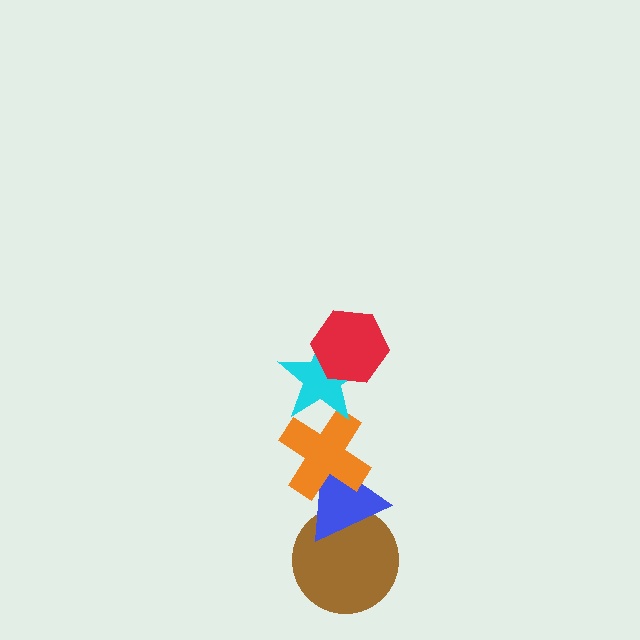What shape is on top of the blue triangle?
The orange cross is on top of the blue triangle.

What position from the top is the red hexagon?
The red hexagon is 1st from the top.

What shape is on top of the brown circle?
The blue triangle is on top of the brown circle.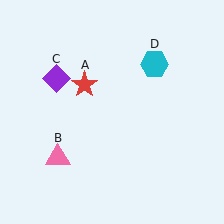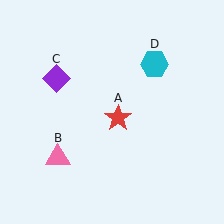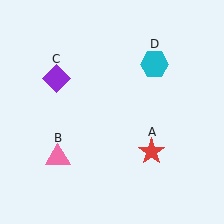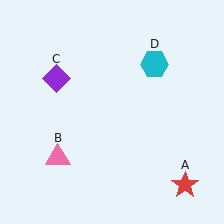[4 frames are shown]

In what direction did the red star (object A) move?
The red star (object A) moved down and to the right.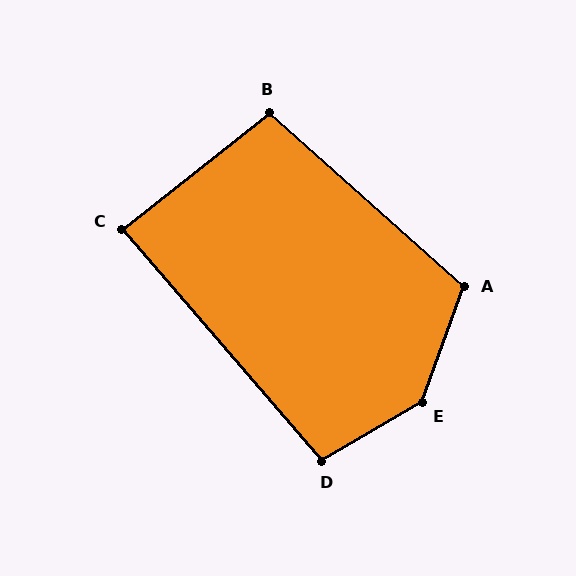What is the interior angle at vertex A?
Approximately 112 degrees (obtuse).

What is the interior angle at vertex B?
Approximately 100 degrees (obtuse).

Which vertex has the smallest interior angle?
C, at approximately 87 degrees.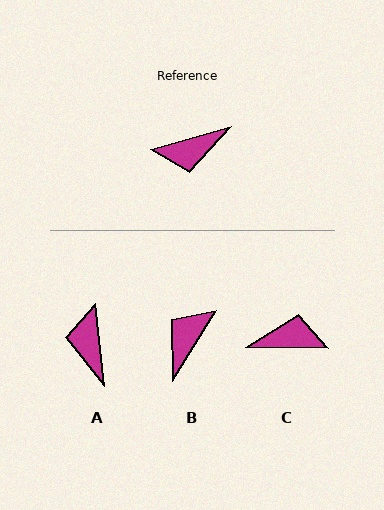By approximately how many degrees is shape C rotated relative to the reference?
Approximately 163 degrees counter-clockwise.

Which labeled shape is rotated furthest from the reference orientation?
C, about 163 degrees away.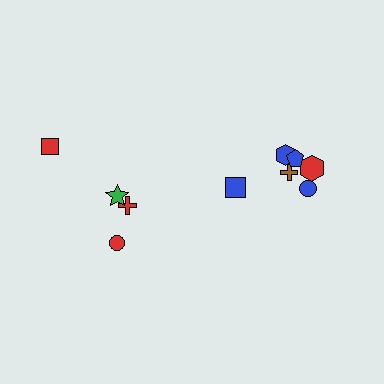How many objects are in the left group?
There are 4 objects.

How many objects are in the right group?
There are 6 objects.